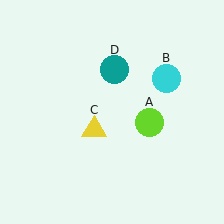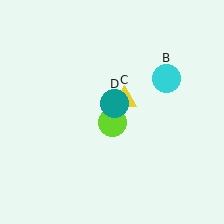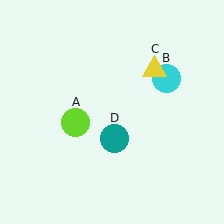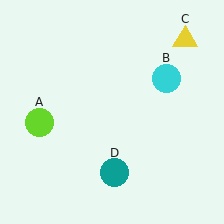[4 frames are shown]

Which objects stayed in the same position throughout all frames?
Cyan circle (object B) remained stationary.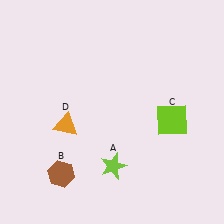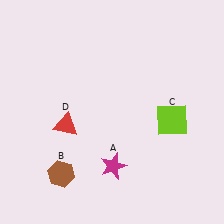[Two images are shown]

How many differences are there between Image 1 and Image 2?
There are 2 differences between the two images.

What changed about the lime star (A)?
In Image 1, A is lime. In Image 2, it changed to magenta.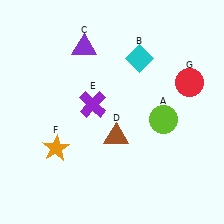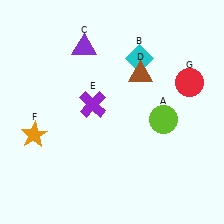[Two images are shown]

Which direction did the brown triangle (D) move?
The brown triangle (D) moved up.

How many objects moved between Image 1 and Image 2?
2 objects moved between the two images.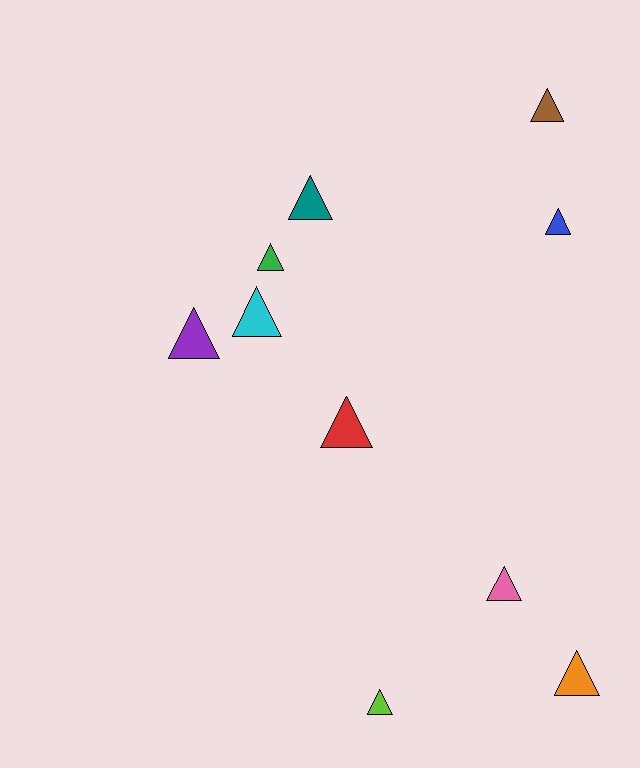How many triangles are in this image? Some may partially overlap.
There are 10 triangles.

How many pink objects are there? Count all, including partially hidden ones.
There is 1 pink object.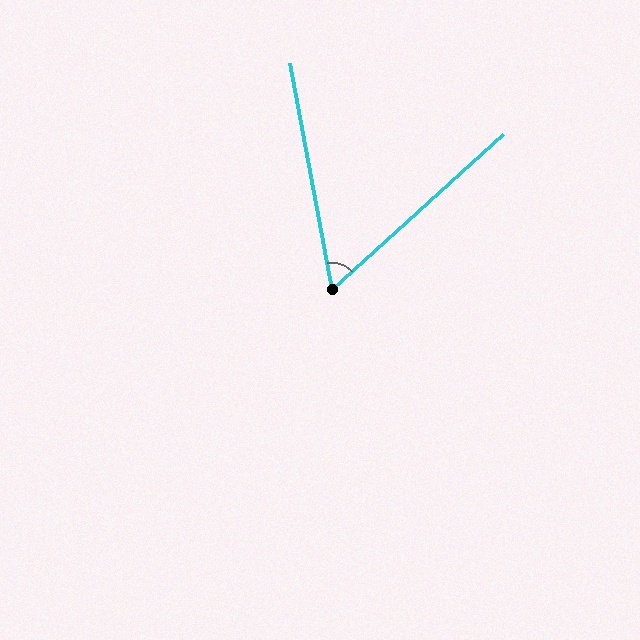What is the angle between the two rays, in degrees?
Approximately 58 degrees.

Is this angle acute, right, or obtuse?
It is acute.